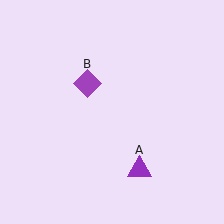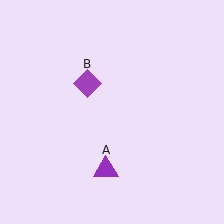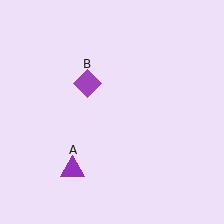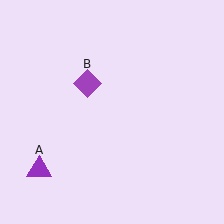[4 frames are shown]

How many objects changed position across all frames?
1 object changed position: purple triangle (object A).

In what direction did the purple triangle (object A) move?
The purple triangle (object A) moved left.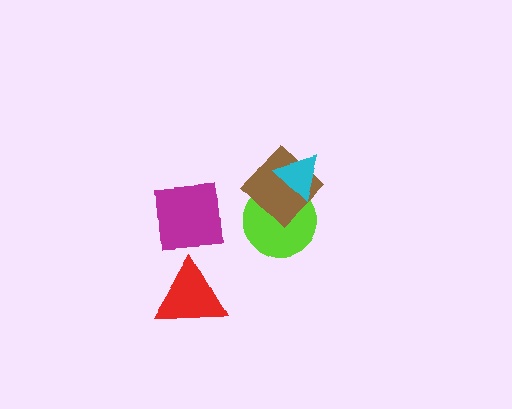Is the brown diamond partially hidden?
Yes, it is partially covered by another shape.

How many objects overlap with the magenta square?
0 objects overlap with the magenta square.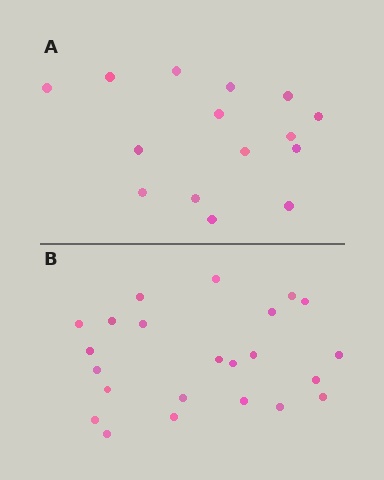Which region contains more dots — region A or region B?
Region B (the bottom region) has more dots.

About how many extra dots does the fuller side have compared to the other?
Region B has roughly 8 or so more dots than region A.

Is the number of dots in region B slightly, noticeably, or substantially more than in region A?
Region B has substantially more. The ratio is roughly 1.5 to 1.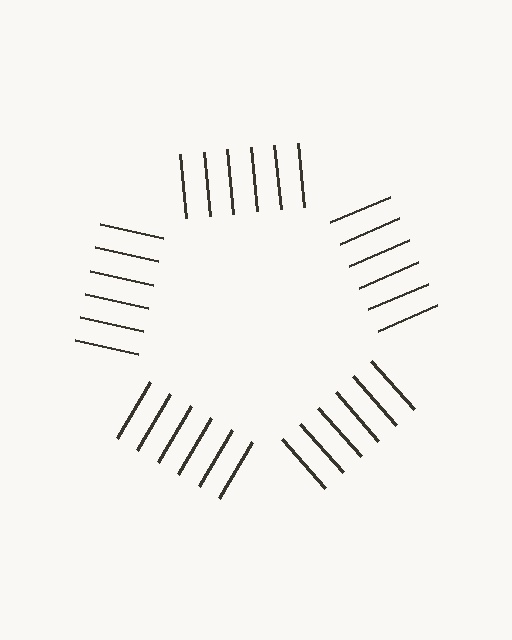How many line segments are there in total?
30 — 6 along each of the 5 edges.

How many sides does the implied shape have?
5 sides — the line-ends trace a pentagon.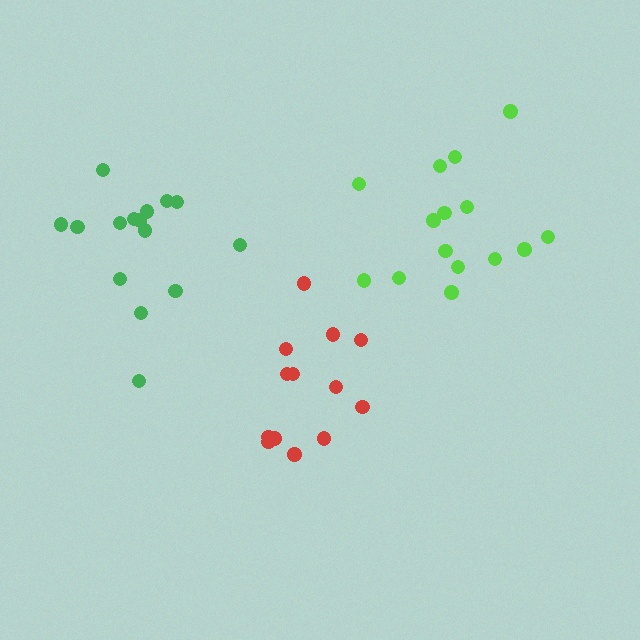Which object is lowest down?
The red cluster is bottommost.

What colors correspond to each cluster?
The clusters are colored: red, green, lime.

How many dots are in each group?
Group 1: 13 dots, Group 2: 15 dots, Group 3: 15 dots (43 total).